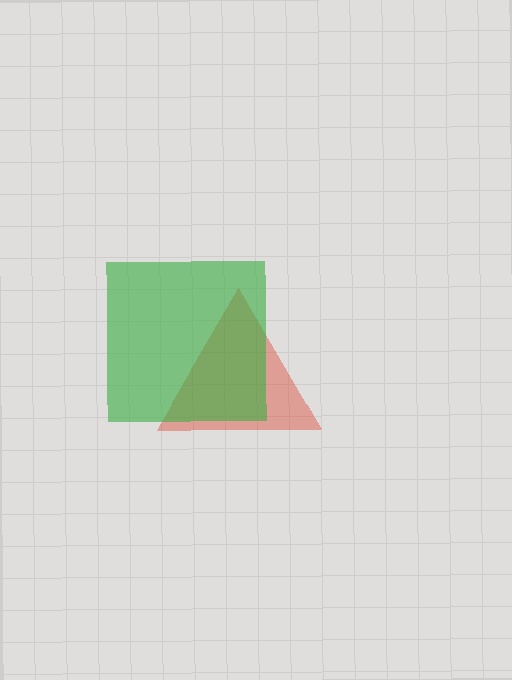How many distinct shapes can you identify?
There are 2 distinct shapes: a red triangle, a green square.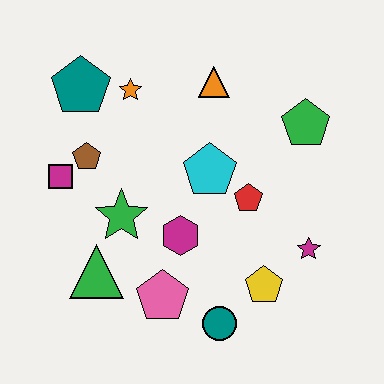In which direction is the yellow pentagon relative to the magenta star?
The yellow pentagon is to the left of the magenta star.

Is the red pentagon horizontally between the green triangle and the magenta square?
No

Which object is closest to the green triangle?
The green star is closest to the green triangle.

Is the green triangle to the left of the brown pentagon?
No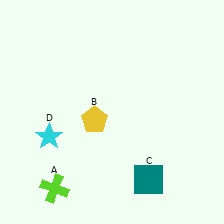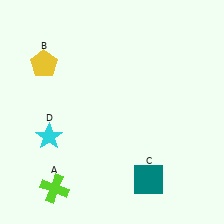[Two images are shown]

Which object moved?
The yellow pentagon (B) moved up.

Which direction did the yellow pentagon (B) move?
The yellow pentagon (B) moved up.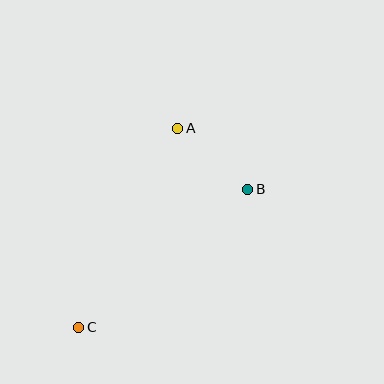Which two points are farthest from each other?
Points A and C are farthest from each other.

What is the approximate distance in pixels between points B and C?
The distance between B and C is approximately 219 pixels.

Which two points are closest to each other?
Points A and B are closest to each other.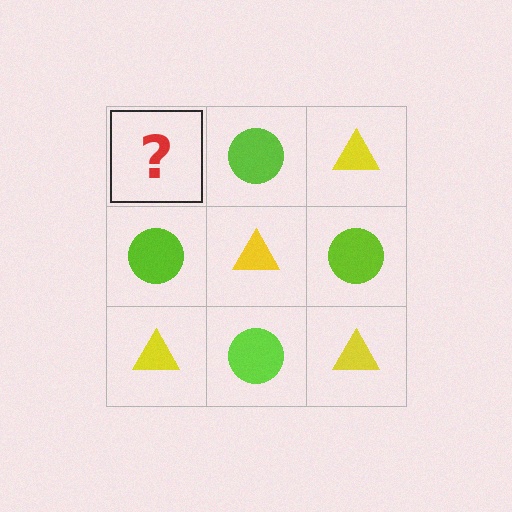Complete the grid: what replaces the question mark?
The question mark should be replaced with a yellow triangle.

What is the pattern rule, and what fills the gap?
The rule is that it alternates yellow triangle and lime circle in a checkerboard pattern. The gap should be filled with a yellow triangle.